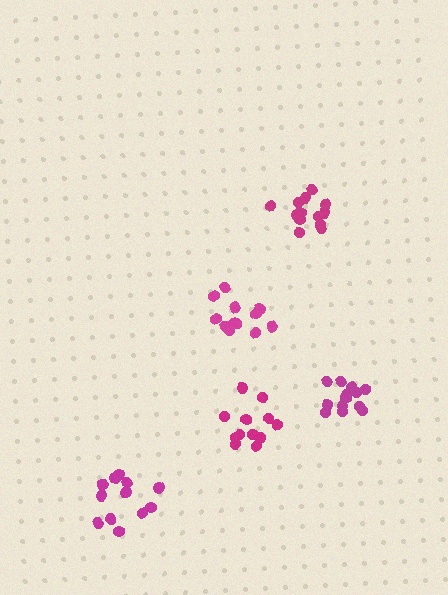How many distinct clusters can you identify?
There are 5 distinct clusters.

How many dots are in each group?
Group 1: 13 dots, Group 2: 12 dots, Group 3: 13 dots, Group 4: 12 dots, Group 5: 13 dots (63 total).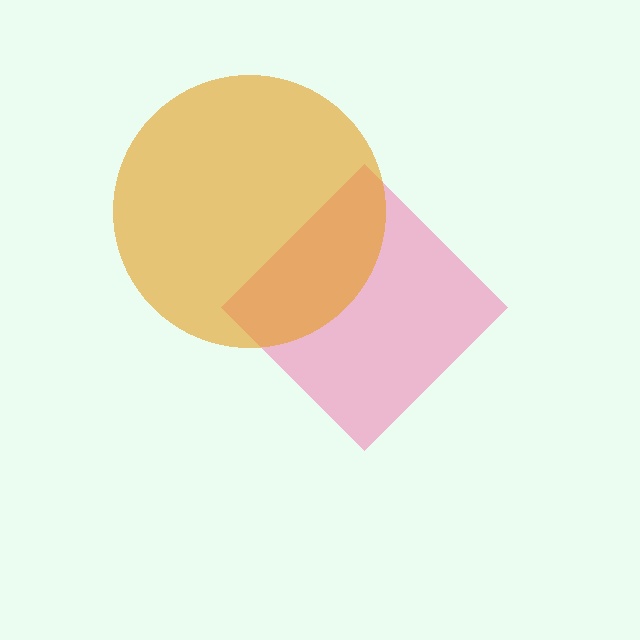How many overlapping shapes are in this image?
There are 2 overlapping shapes in the image.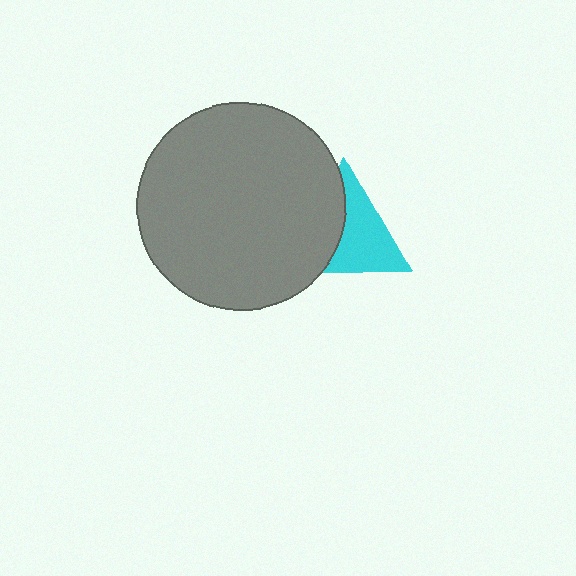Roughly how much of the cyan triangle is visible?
About half of it is visible (roughly 56%).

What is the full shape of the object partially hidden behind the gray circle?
The partially hidden object is a cyan triangle.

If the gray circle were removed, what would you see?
You would see the complete cyan triangle.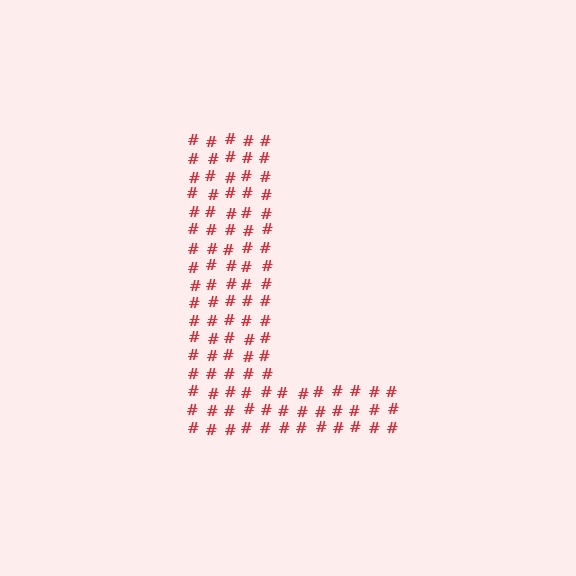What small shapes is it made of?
It is made of small hash symbols.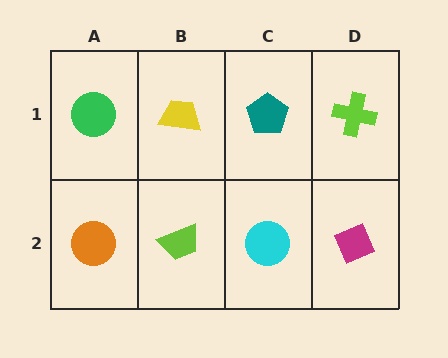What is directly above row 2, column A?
A green circle.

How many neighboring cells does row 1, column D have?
2.